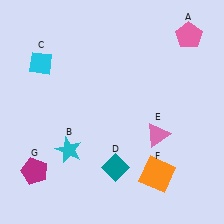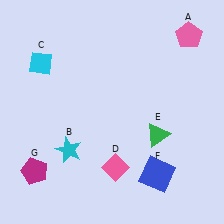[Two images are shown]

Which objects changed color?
D changed from teal to pink. E changed from pink to green. F changed from orange to blue.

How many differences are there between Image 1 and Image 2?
There are 3 differences between the two images.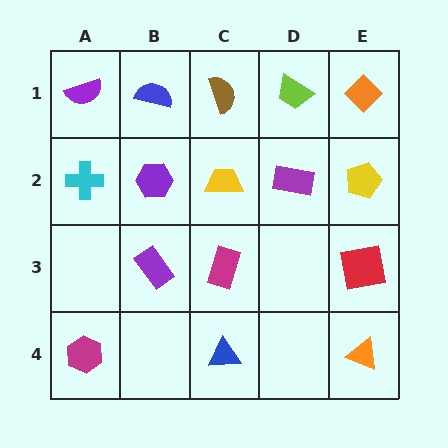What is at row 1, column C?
A brown semicircle.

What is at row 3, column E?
A red square.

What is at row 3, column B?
A purple rectangle.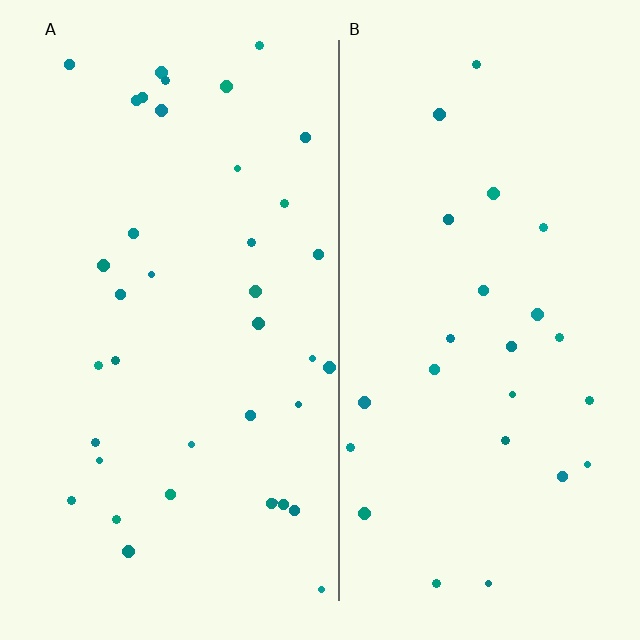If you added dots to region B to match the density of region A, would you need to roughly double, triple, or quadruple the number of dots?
Approximately double.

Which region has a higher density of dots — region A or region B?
A (the left).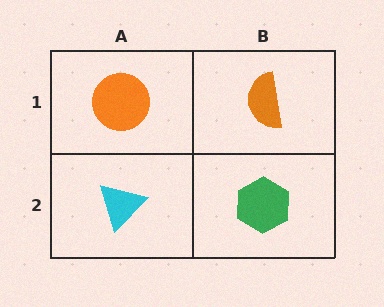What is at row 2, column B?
A green hexagon.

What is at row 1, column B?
An orange semicircle.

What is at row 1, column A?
An orange circle.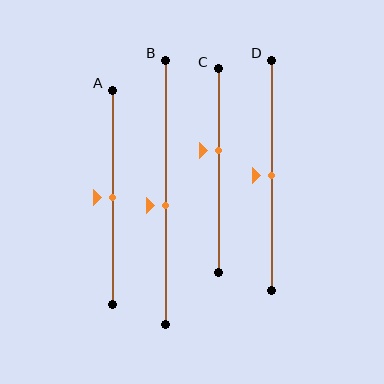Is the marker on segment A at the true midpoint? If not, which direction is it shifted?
Yes, the marker on segment A is at the true midpoint.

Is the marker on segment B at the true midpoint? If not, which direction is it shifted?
No, the marker on segment B is shifted downward by about 5% of the segment length.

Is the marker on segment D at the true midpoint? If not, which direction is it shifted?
Yes, the marker on segment D is at the true midpoint.